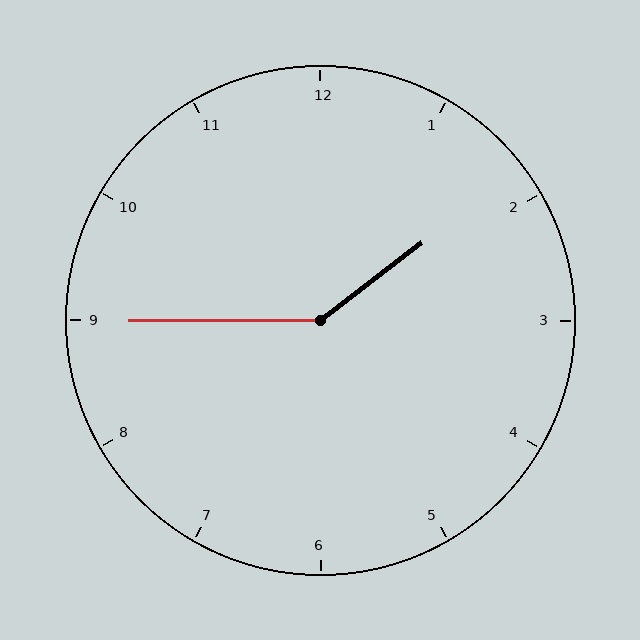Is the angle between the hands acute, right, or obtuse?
It is obtuse.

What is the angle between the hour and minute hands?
Approximately 142 degrees.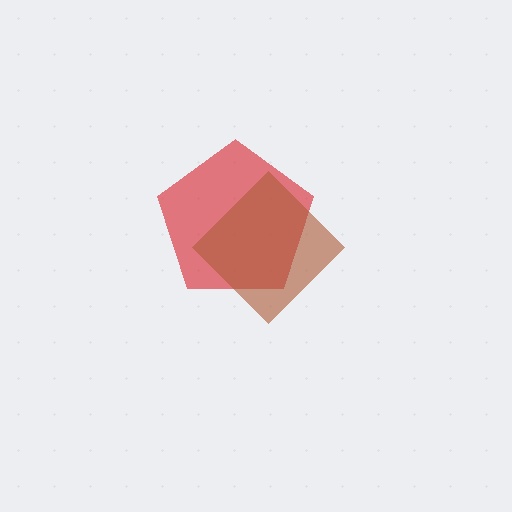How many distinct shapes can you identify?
There are 2 distinct shapes: a red pentagon, a brown diamond.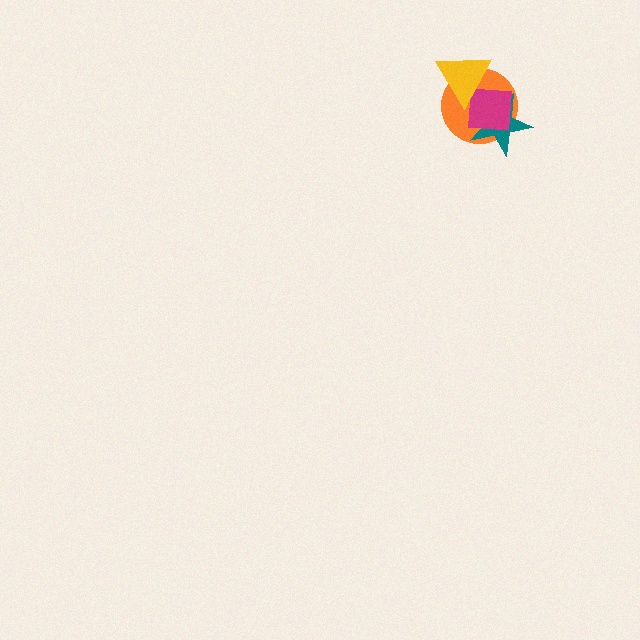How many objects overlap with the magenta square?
3 objects overlap with the magenta square.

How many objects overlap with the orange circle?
3 objects overlap with the orange circle.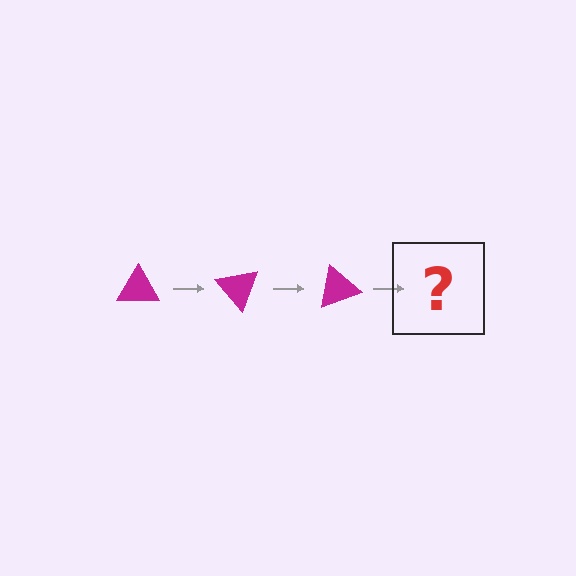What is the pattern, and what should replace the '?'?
The pattern is that the triangle rotates 50 degrees each step. The '?' should be a magenta triangle rotated 150 degrees.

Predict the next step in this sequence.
The next step is a magenta triangle rotated 150 degrees.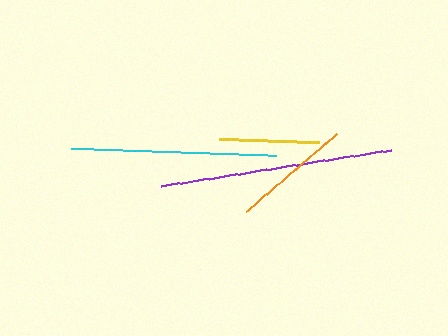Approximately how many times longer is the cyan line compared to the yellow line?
The cyan line is approximately 2.1 times the length of the yellow line.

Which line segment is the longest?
The purple line is the longest at approximately 233 pixels.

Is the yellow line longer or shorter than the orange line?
The orange line is longer than the yellow line.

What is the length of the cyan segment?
The cyan segment is approximately 207 pixels long.